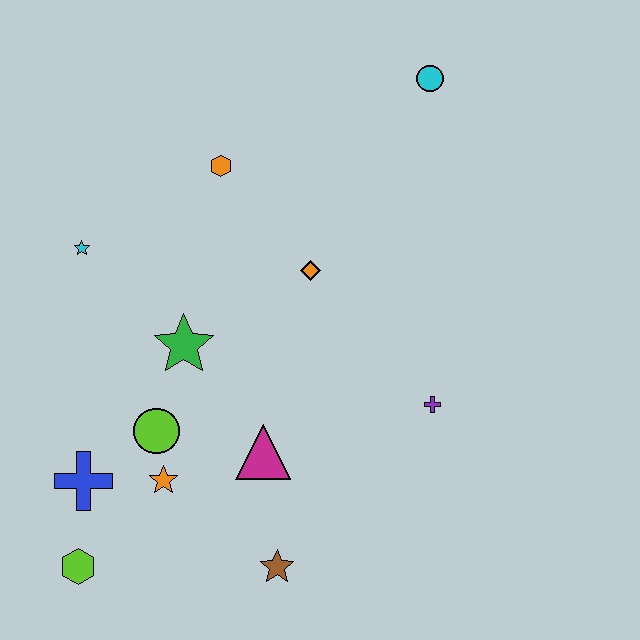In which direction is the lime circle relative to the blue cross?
The lime circle is to the right of the blue cross.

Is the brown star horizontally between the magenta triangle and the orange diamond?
Yes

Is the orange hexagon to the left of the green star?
No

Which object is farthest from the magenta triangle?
The cyan circle is farthest from the magenta triangle.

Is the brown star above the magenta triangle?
No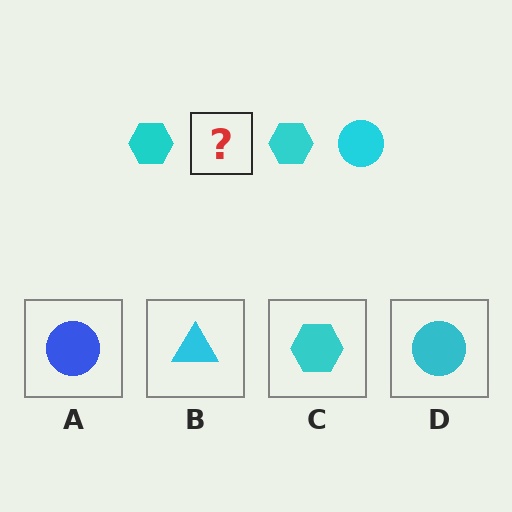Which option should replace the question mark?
Option D.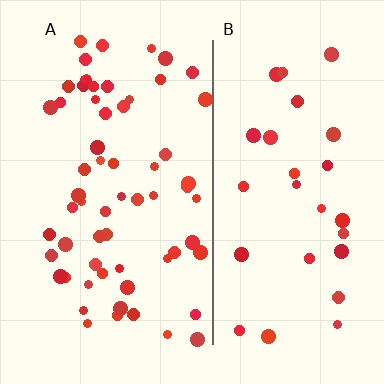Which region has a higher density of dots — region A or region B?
A (the left).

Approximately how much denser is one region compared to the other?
Approximately 2.1× — region A over region B.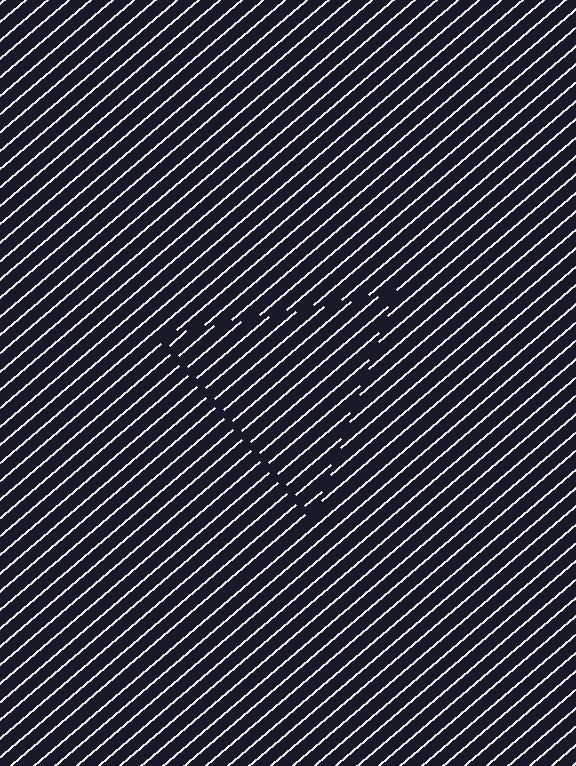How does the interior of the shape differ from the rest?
The interior of the shape contains the same grating, shifted by half a period — the contour is defined by the phase discontinuity where line-ends from the inner and outer gratings abut.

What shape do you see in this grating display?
An illusory triangle. The interior of the shape contains the same grating, shifted by half a period — the contour is defined by the phase discontinuity where line-ends from the inner and outer gratings abut.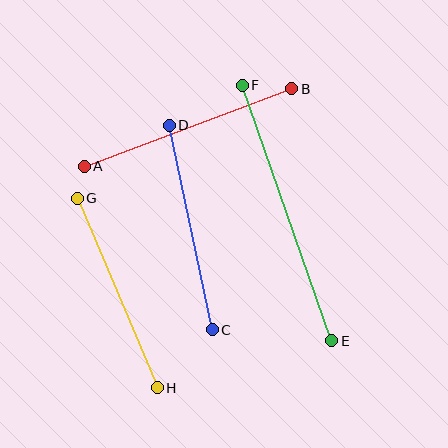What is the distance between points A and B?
The distance is approximately 221 pixels.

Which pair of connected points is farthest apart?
Points E and F are farthest apart.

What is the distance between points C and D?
The distance is approximately 209 pixels.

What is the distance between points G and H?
The distance is approximately 206 pixels.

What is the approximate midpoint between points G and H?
The midpoint is at approximately (117, 293) pixels.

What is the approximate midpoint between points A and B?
The midpoint is at approximately (188, 127) pixels.